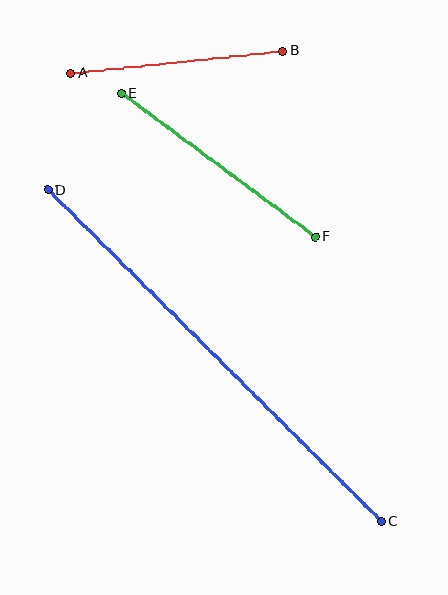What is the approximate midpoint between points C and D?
The midpoint is at approximately (215, 356) pixels.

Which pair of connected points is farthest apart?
Points C and D are farthest apart.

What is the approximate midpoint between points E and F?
The midpoint is at approximately (218, 165) pixels.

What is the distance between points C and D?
The distance is approximately 470 pixels.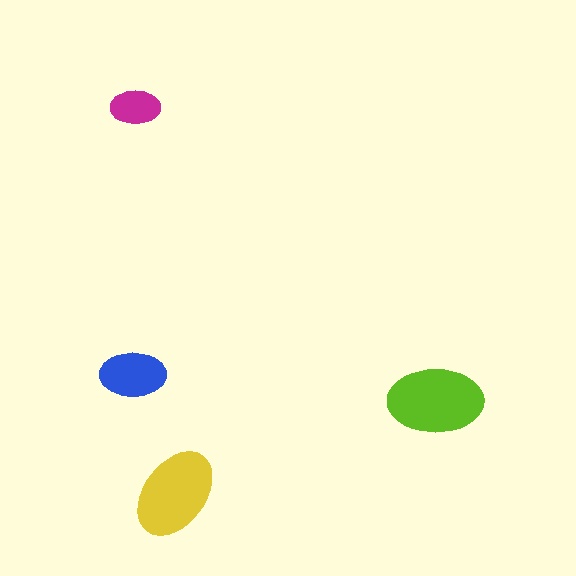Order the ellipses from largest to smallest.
the lime one, the yellow one, the blue one, the magenta one.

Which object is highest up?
The magenta ellipse is topmost.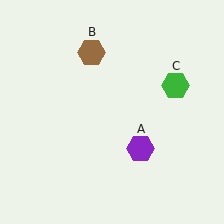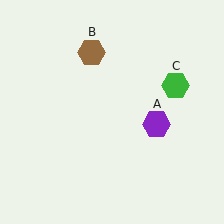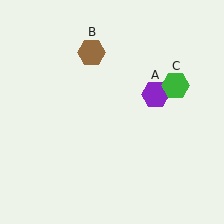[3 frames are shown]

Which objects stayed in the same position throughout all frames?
Brown hexagon (object B) and green hexagon (object C) remained stationary.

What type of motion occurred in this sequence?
The purple hexagon (object A) rotated counterclockwise around the center of the scene.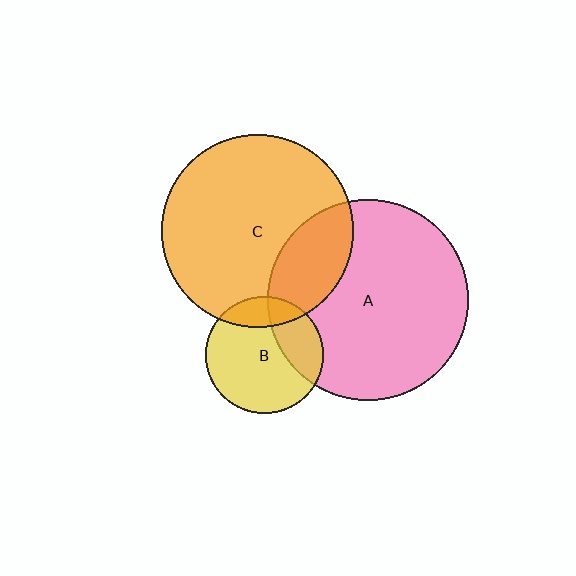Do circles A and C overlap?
Yes.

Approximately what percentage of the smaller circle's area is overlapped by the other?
Approximately 25%.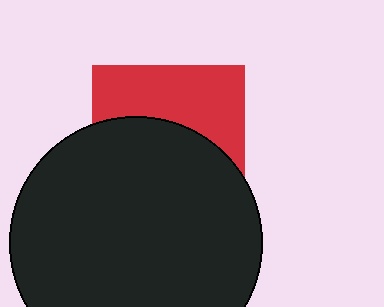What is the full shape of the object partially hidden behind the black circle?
The partially hidden object is a red square.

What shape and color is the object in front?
The object in front is a black circle.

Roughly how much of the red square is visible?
A small part of it is visible (roughly 42%).